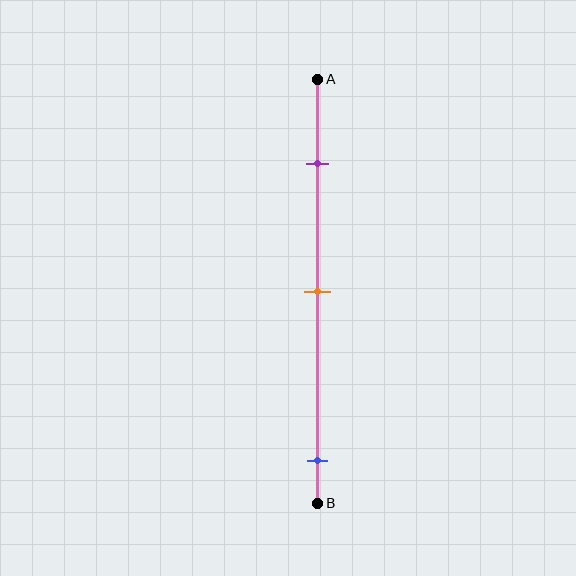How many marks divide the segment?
There are 3 marks dividing the segment.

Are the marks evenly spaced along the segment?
No, the marks are not evenly spaced.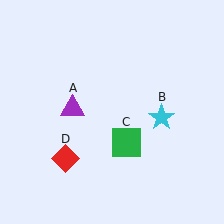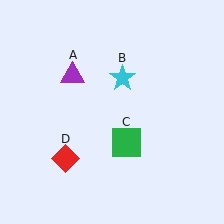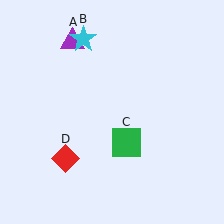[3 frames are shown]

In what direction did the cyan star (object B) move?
The cyan star (object B) moved up and to the left.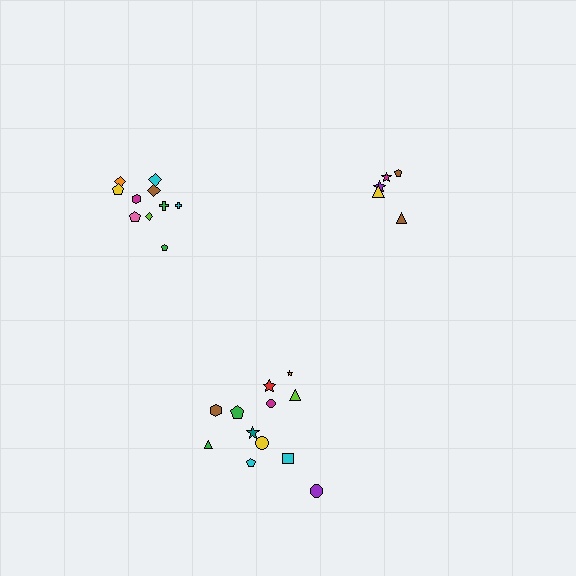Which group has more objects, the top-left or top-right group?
The top-left group.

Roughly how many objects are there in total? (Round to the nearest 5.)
Roughly 25 objects in total.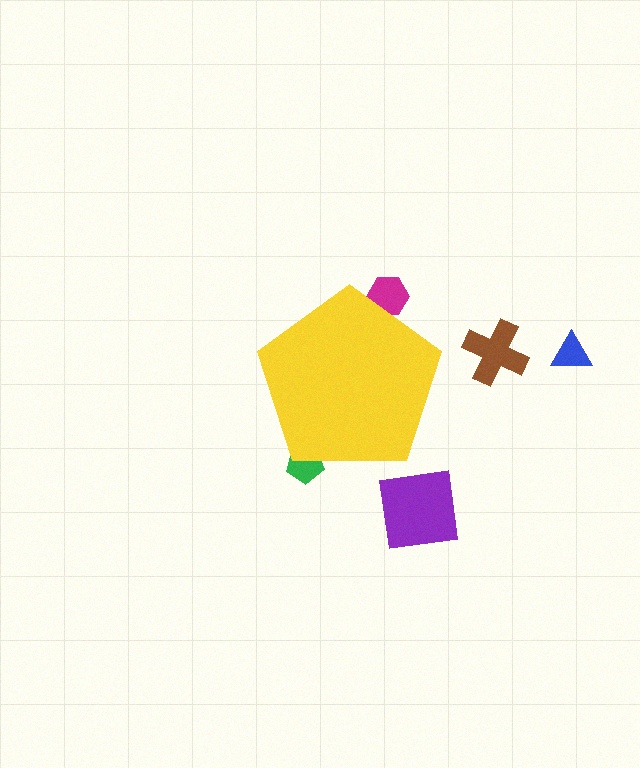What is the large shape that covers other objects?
A yellow pentagon.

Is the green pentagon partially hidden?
Yes, the green pentagon is partially hidden behind the yellow pentagon.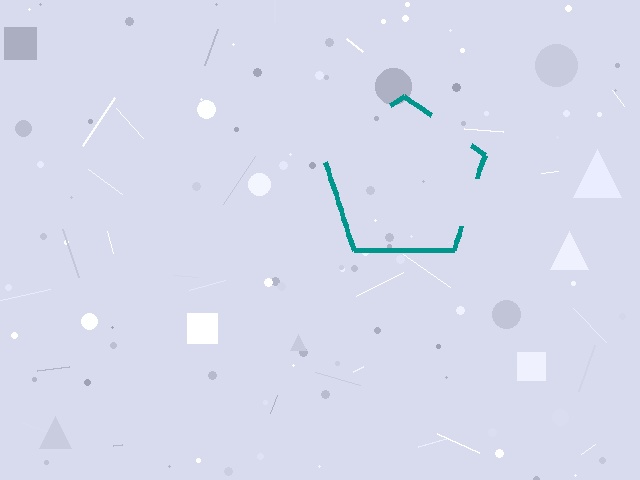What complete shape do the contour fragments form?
The contour fragments form a pentagon.